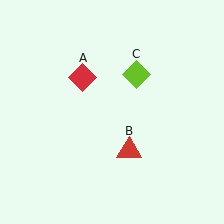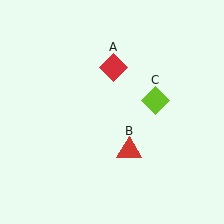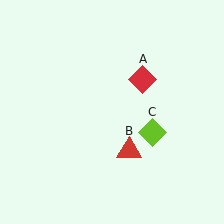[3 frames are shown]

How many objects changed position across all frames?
2 objects changed position: red diamond (object A), lime diamond (object C).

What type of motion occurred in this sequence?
The red diamond (object A), lime diamond (object C) rotated clockwise around the center of the scene.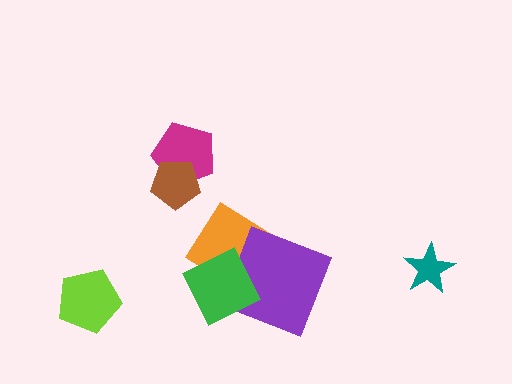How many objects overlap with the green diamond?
2 objects overlap with the green diamond.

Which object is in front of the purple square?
The green diamond is in front of the purple square.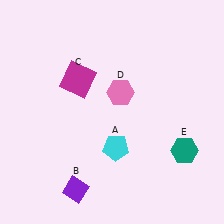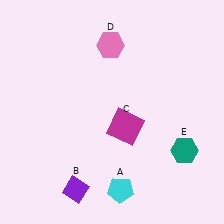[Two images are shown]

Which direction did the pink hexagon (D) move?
The pink hexagon (D) moved up.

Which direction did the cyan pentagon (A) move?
The cyan pentagon (A) moved down.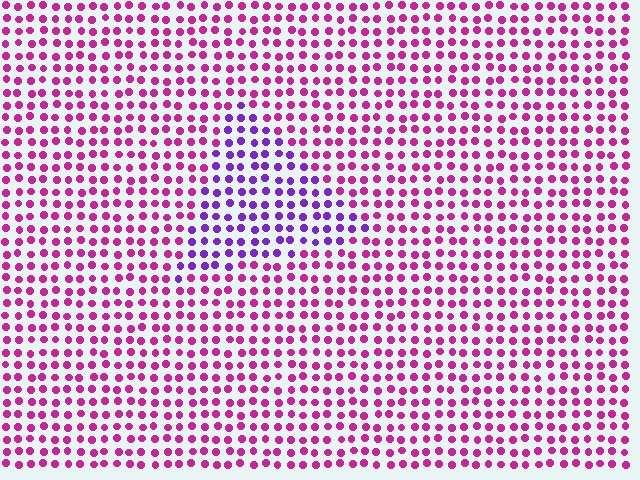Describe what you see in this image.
The image is filled with small magenta elements in a uniform arrangement. A triangle-shaped region is visible where the elements are tinted to a slightly different hue, forming a subtle color boundary.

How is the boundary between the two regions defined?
The boundary is defined purely by a slight shift in hue (about 43 degrees). Spacing, size, and orientation are identical on both sides.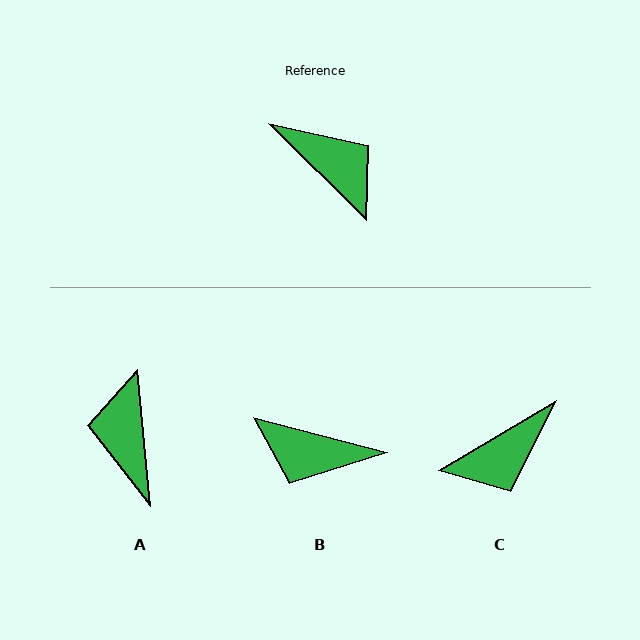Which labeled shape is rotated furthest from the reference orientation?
B, about 150 degrees away.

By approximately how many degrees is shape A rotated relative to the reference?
Approximately 140 degrees counter-clockwise.